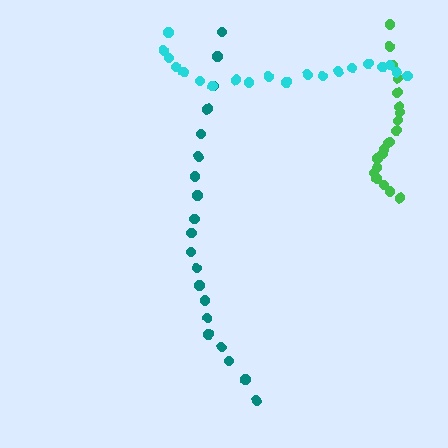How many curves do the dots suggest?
There are 3 distinct paths.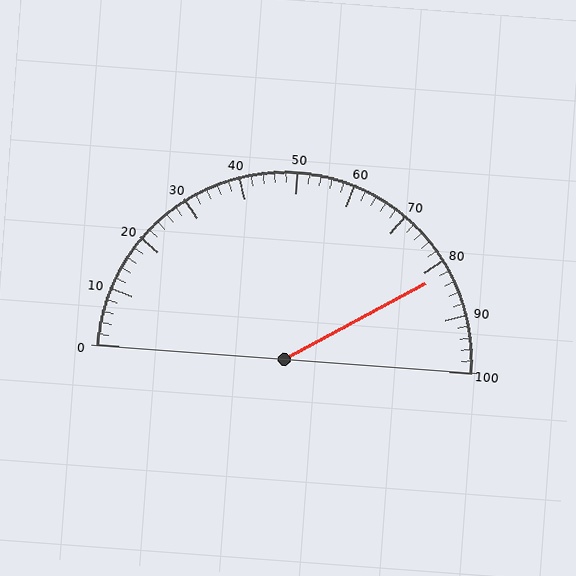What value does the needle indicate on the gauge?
The needle indicates approximately 82.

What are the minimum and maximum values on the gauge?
The gauge ranges from 0 to 100.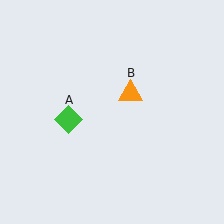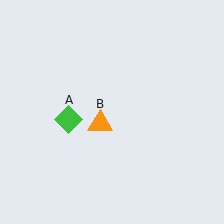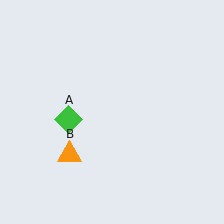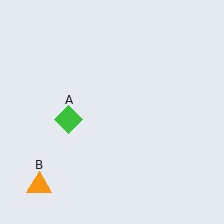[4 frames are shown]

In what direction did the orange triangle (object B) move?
The orange triangle (object B) moved down and to the left.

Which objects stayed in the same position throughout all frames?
Green diamond (object A) remained stationary.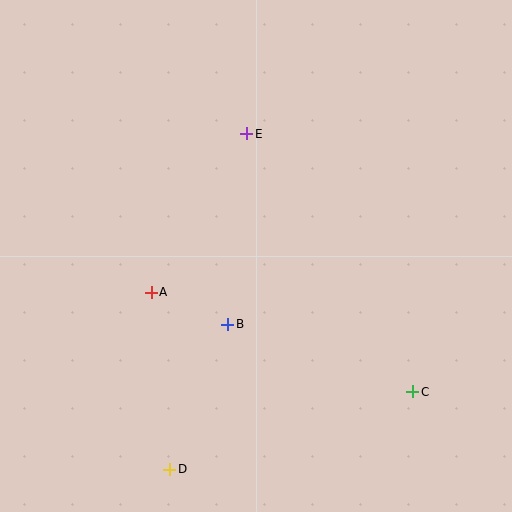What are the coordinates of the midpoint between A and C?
The midpoint between A and C is at (282, 342).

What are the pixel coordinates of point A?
Point A is at (151, 292).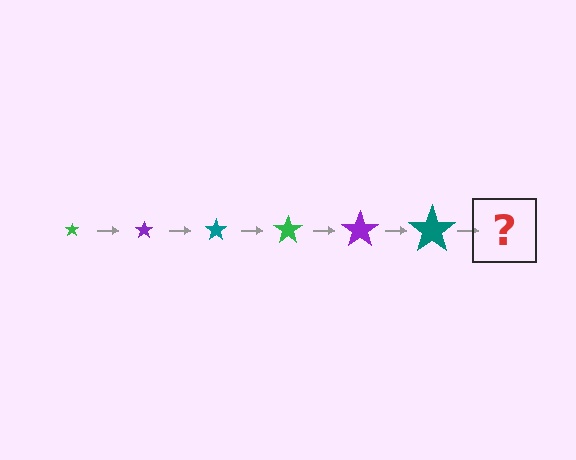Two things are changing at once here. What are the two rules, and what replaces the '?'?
The two rules are that the star grows larger each step and the color cycles through green, purple, and teal. The '?' should be a green star, larger than the previous one.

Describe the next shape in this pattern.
It should be a green star, larger than the previous one.